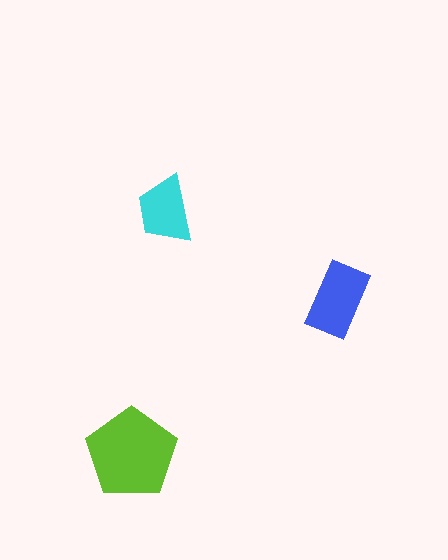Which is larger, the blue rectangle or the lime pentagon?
The lime pentagon.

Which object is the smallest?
The cyan trapezoid.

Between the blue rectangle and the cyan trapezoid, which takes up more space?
The blue rectangle.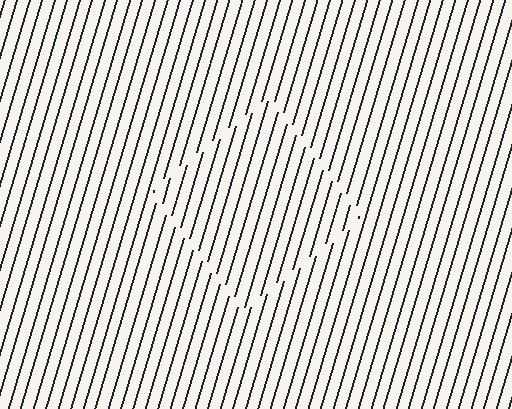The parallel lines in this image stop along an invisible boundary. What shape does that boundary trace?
An illusory square. The interior of the shape contains the same grating, shifted by half a period — the contour is defined by the phase discontinuity where line-ends from the inner and outer gratings abut.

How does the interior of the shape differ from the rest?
The interior of the shape contains the same grating, shifted by half a period — the contour is defined by the phase discontinuity where line-ends from the inner and outer gratings abut.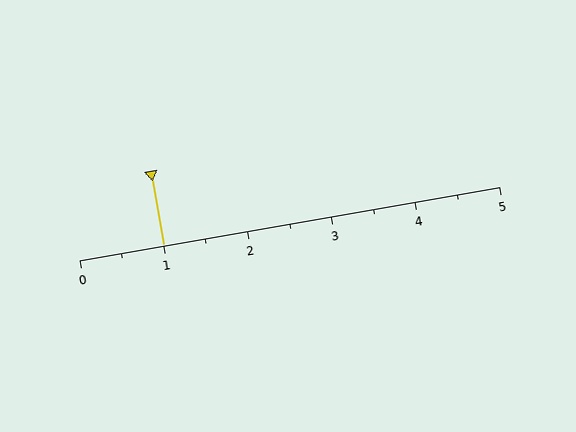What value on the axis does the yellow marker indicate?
The marker indicates approximately 1.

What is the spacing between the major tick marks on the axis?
The major ticks are spaced 1 apart.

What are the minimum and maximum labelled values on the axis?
The axis runs from 0 to 5.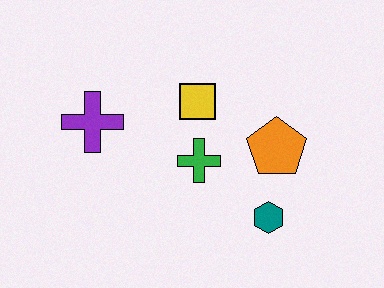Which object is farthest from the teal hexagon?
The purple cross is farthest from the teal hexagon.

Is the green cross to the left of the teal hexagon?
Yes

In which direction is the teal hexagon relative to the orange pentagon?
The teal hexagon is below the orange pentagon.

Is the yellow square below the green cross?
No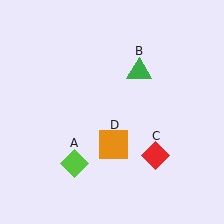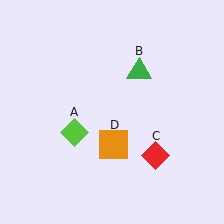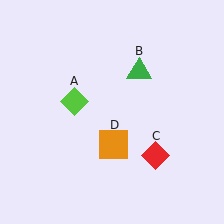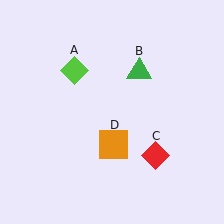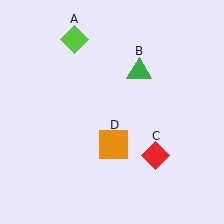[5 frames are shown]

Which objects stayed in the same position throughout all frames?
Green triangle (object B) and red diamond (object C) and orange square (object D) remained stationary.